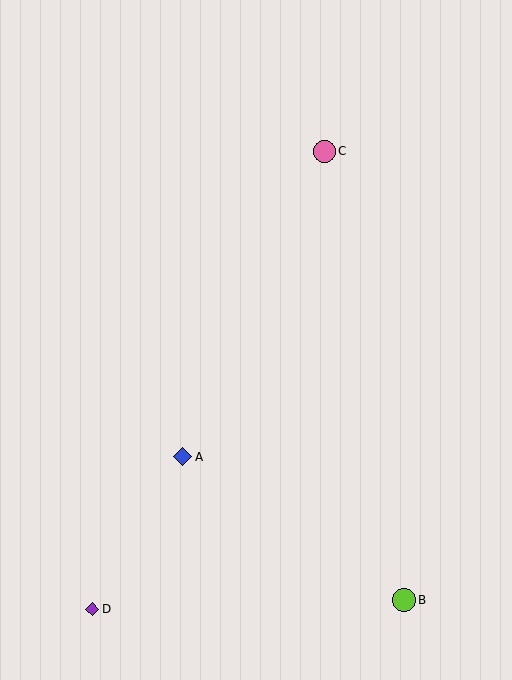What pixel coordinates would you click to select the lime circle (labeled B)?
Click at (404, 600) to select the lime circle B.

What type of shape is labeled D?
Shape D is a purple diamond.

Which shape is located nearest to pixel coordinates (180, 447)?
The blue diamond (labeled A) at (183, 457) is nearest to that location.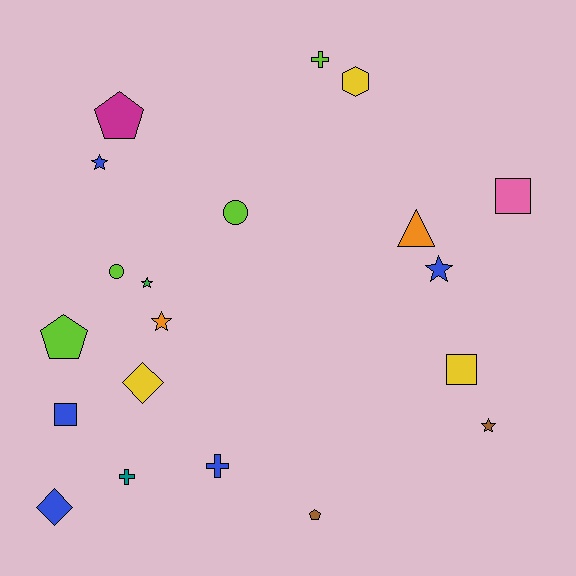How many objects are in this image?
There are 20 objects.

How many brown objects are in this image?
There are 2 brown objects.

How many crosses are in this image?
There are 3 crosses.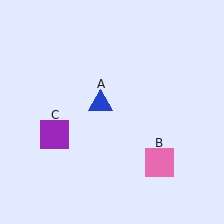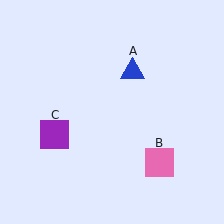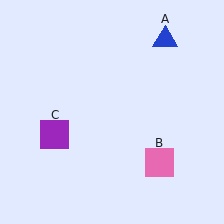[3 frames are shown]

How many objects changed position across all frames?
1 object changed position: blue triangle (object A).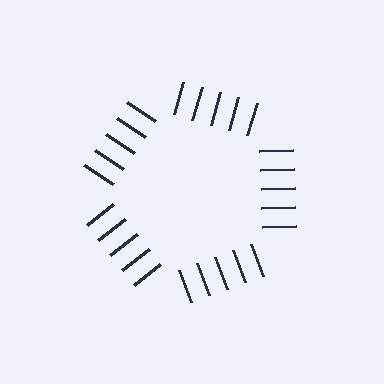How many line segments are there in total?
25 — 5 along each of the 5 edges.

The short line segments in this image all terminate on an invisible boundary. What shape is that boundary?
An illusory pentagon — the line segments terminate on its edges but no continuous stroke is drawn.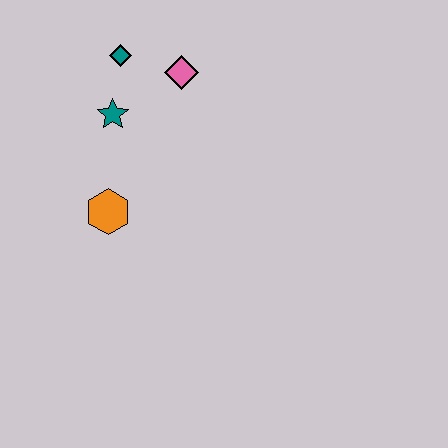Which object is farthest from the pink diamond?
The orange hexagon is farthest from the pink diamond.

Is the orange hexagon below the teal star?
Yes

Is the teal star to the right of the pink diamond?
No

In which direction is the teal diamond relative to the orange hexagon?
The teal diamond is above the orange hexagon.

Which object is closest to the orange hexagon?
The teal star is closest to the orange hexagon.